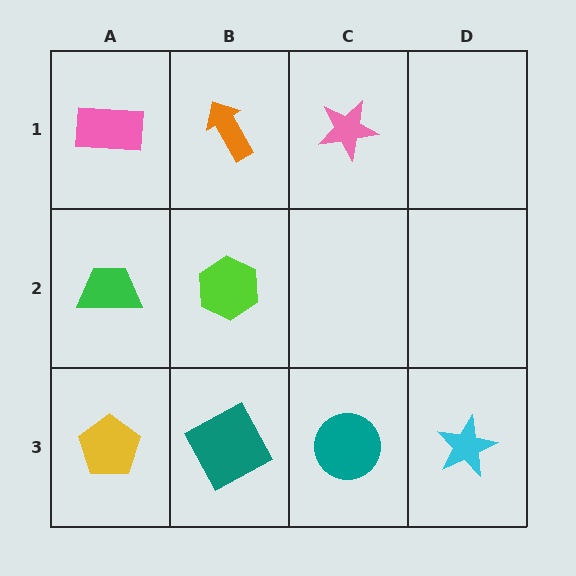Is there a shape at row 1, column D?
No, that cell is empty.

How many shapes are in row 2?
2 shapes.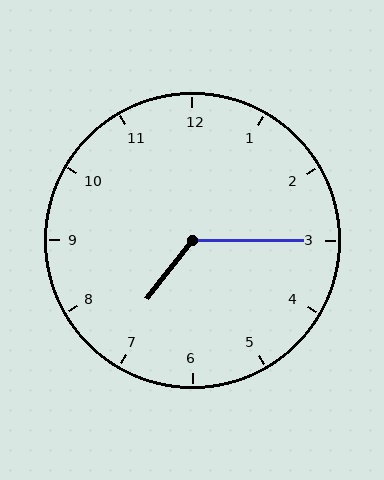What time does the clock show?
7:15.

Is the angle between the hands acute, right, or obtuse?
It is obtuse.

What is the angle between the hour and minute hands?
Approximately 128 degrees.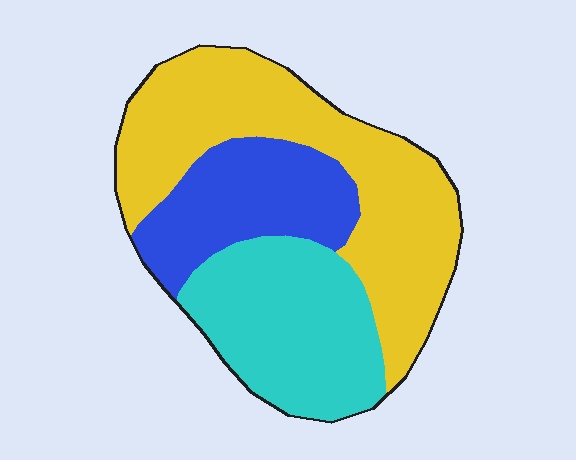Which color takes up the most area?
Yellow, at roughly 45%.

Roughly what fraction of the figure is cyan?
Cyan covers around 30% of the figure.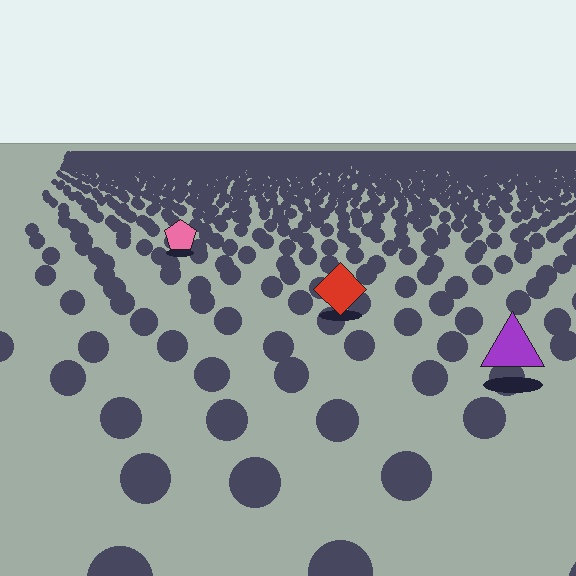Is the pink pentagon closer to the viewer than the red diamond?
No. The red diamond is closer — you can tell from the texture gradient: the ground texture is coarser near it.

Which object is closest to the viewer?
The purple triangle is closest. The texture marks near it are larger and more spread out.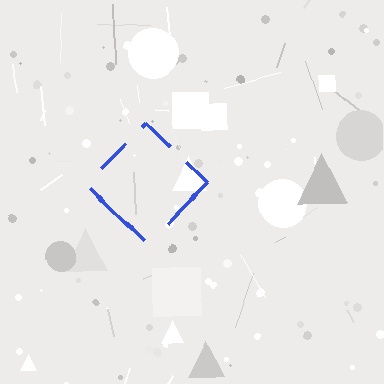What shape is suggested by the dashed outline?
The dashed outline suggests a diamond.